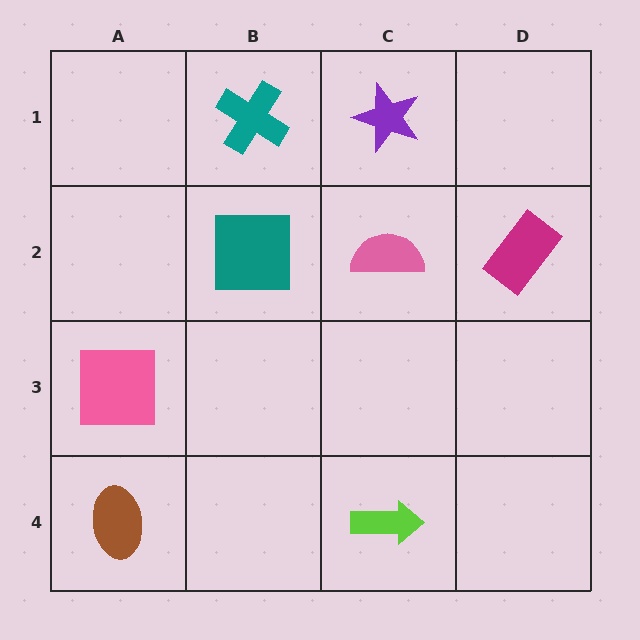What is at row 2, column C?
A pink semicircle.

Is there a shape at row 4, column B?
No, that cell is empty.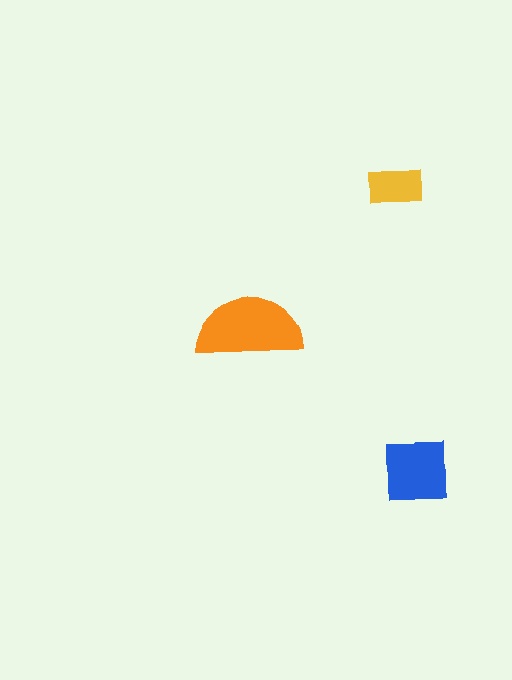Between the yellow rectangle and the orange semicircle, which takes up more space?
The orange semicircle.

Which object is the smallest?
The yellow rectangle.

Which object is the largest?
The orange semicircle.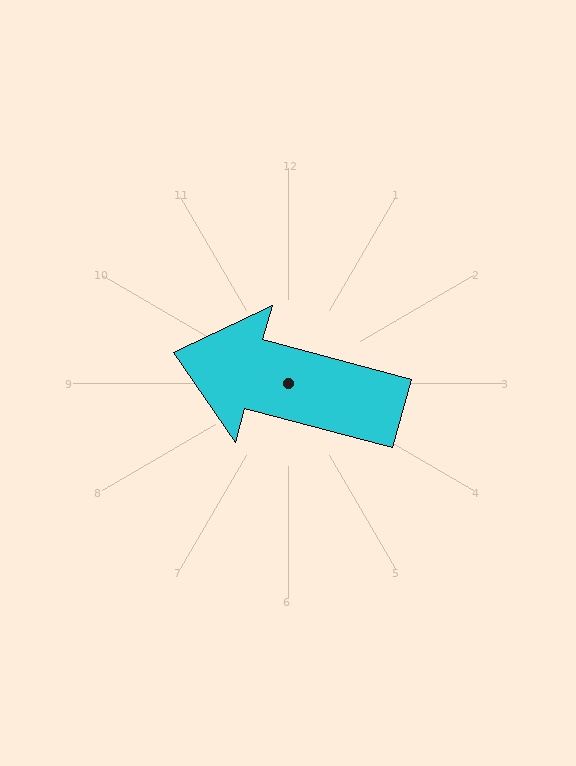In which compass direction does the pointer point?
West.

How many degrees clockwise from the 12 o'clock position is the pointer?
Approximately 285 degrees.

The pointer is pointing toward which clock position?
Roughly 9 o'clock.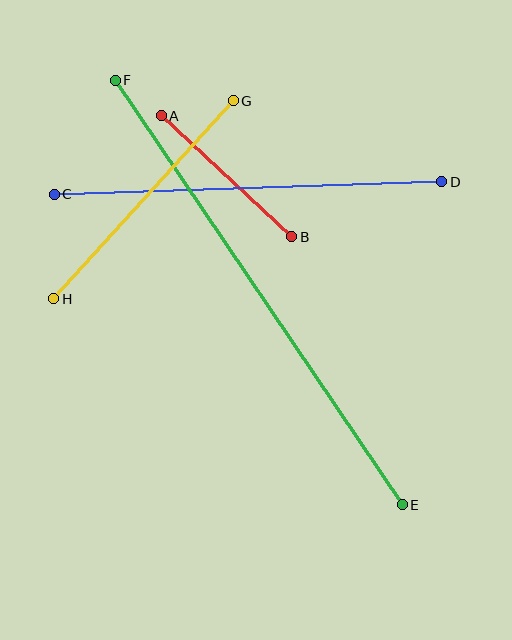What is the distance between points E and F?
The distance is approximately 512 pixels.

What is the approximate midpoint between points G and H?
The midpoint is at approximately (143, 200) pixels.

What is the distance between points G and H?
The distance is approximately 268 pixels.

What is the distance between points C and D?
The distance is approximately 387 pixels.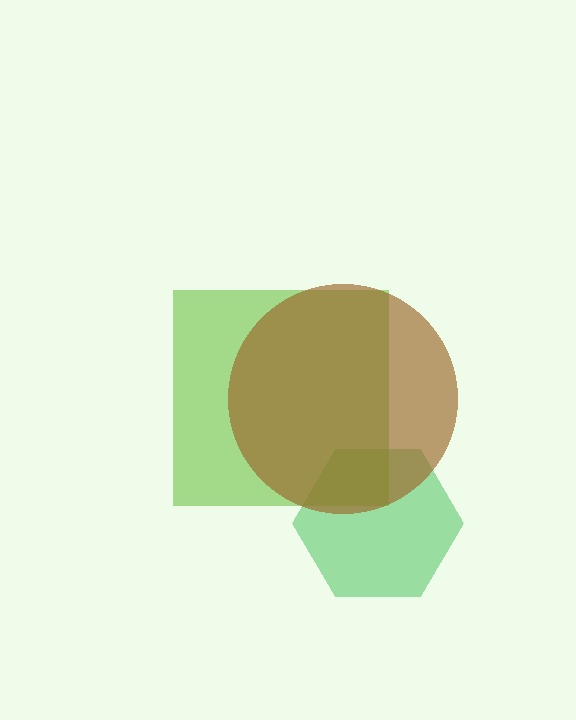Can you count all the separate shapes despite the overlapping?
Yes, there are 3 separate shapes.